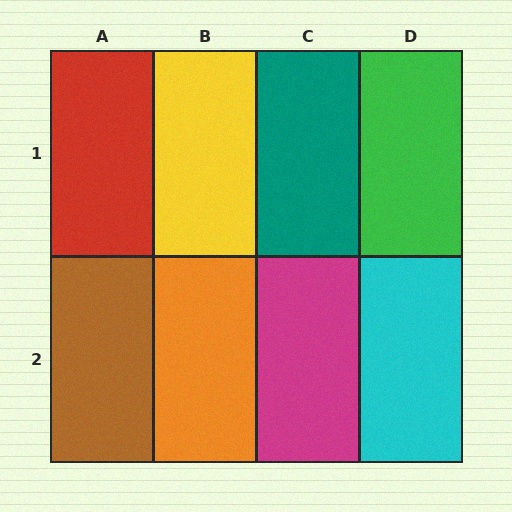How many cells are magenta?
1 cell is magenta.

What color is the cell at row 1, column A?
Red.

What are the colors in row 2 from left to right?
Brown, orange, magenta, cyan.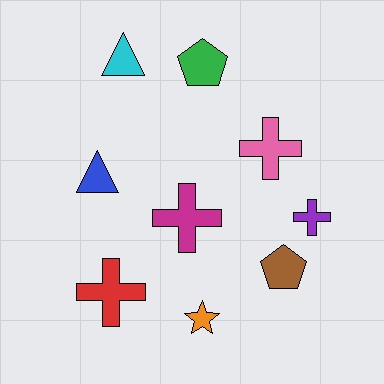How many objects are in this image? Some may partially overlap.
There are 9 objects.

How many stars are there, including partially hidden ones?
There is 1 star.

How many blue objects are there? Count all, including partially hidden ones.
There is 1 blue object.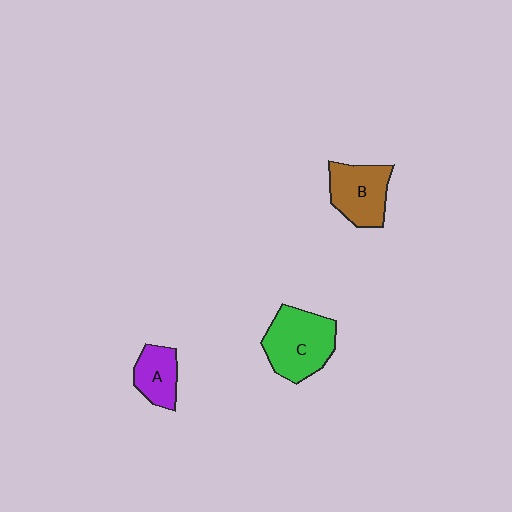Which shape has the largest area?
Shape C (green).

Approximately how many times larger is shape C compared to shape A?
Approximately 1.8 times.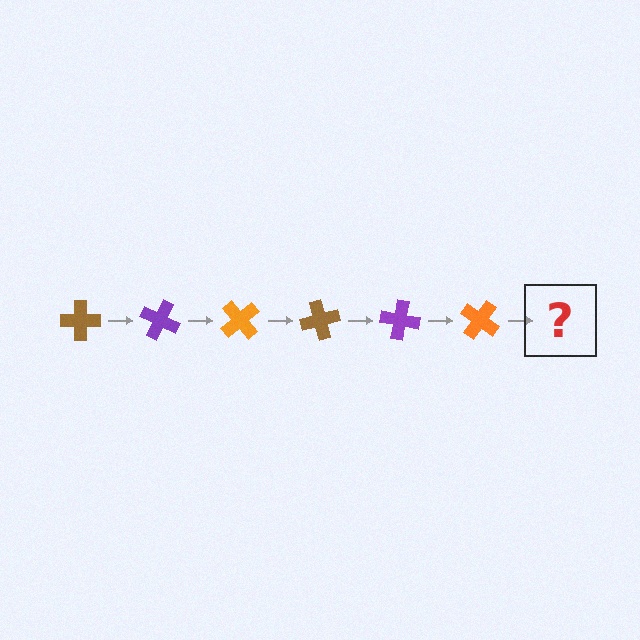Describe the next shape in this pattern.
It should be a brown cross, rotated 150 degrees from the start.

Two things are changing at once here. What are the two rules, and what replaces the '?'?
The two rules are that it rotates 25 degrees each step and the color cycles through brown, purple, and orange. The '?' should be a brown cross, rotated 150 degrees from the start.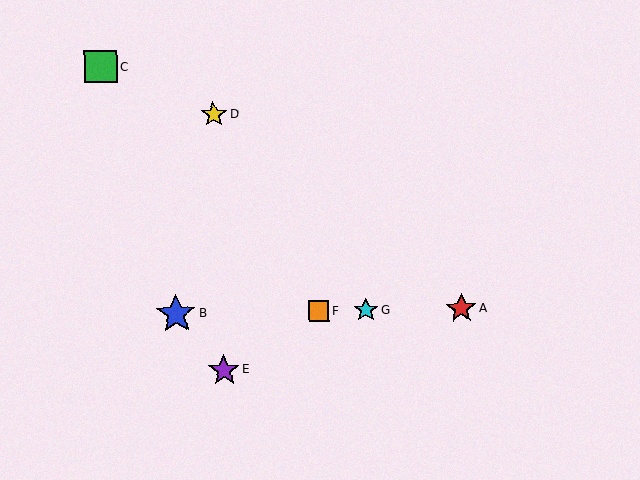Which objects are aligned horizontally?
Objects A, B, F, G are aligned horizontally.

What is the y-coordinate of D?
Object D is at y≈114.